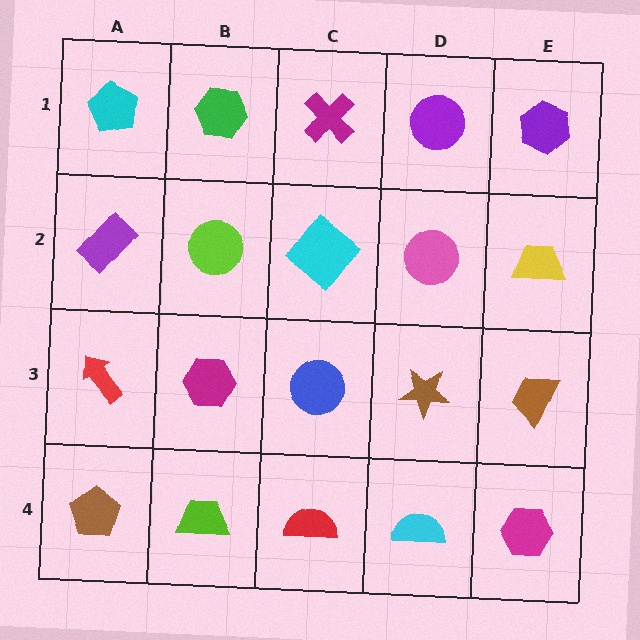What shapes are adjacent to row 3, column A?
A purple rectangle (row 2, column A), a brown pentagon (row 4, column A), a magenta hexagon (row 3, column B).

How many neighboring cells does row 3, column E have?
3.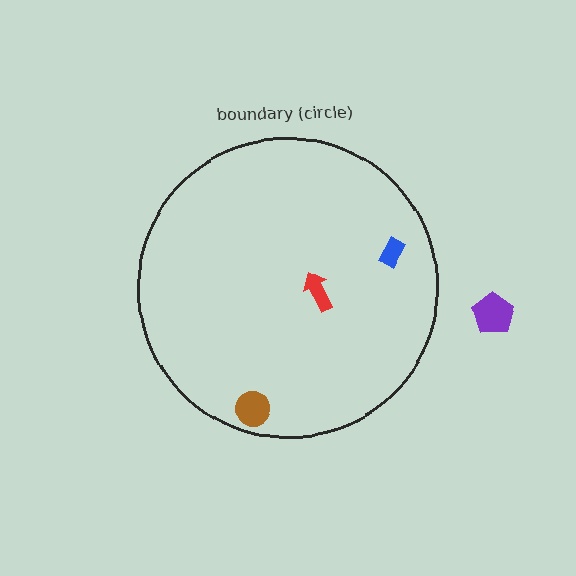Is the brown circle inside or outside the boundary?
Inside.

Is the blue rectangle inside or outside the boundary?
Inside.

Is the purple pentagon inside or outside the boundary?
Outside.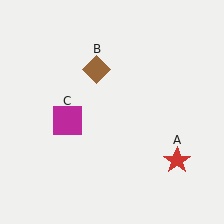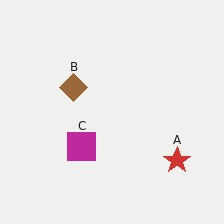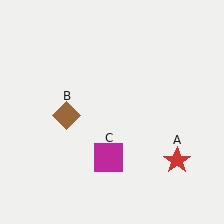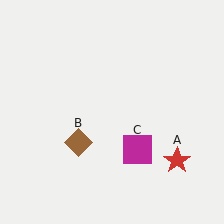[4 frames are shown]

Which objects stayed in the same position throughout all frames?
Red star (object A) remained stationary.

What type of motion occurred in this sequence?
The brown diamond (object B), magenta square (object C) rotated counterclockwise around the center of the scene.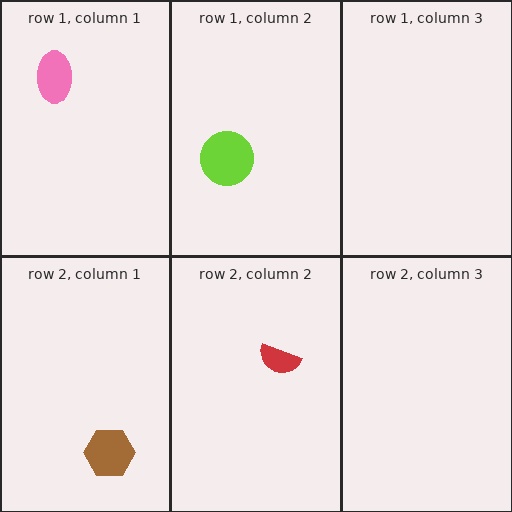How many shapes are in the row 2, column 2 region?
1.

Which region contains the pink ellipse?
The row 1, column 1 region.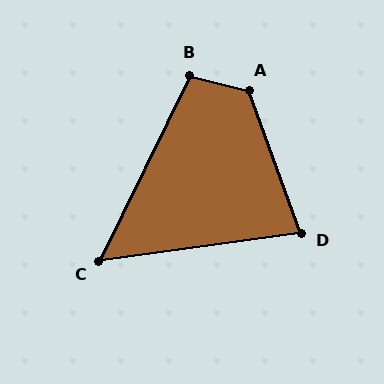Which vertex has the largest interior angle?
A, at approximately 124 degrees.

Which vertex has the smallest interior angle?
C, at approximately 56 degrees.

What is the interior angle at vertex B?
Approximately 102 degrees (obtuse).